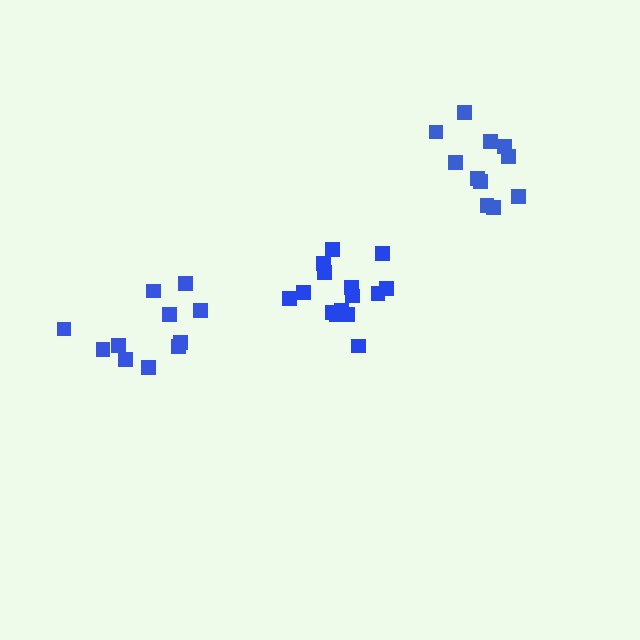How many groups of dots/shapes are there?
There are 3 groups.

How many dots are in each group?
Group 1: 15 dots, Group 2: 11 dots, Group 3: 11 dots (37 total).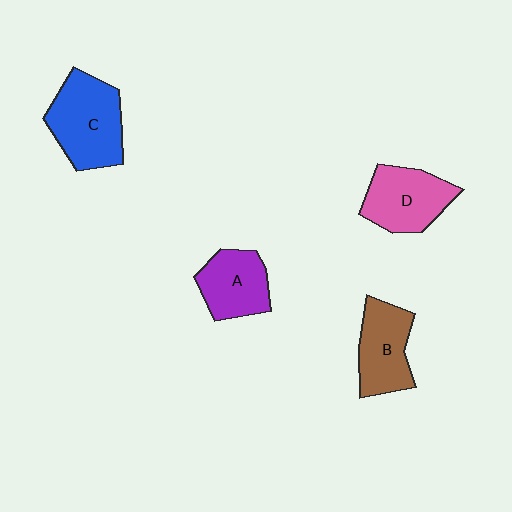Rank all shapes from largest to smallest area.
From largest to smallest: C (blue), D (pink), B (brown), A (purple).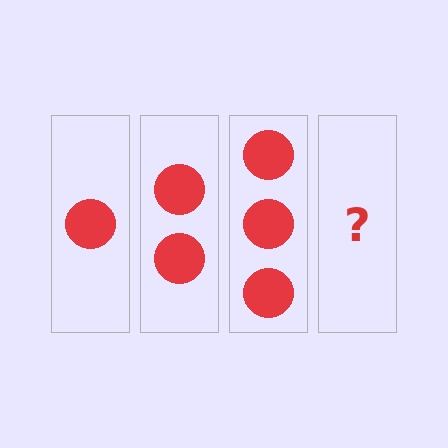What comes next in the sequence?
The next element should be 4 circles.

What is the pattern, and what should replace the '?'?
The pattern is that each step adds one more circle. The '?' should be 4 circles.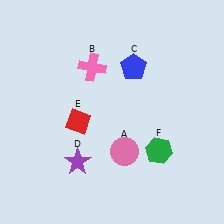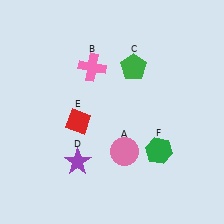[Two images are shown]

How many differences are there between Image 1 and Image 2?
There is 1 difference between the two images.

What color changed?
The pentagon (C) changed from blue in Image 1 to green in Image 2.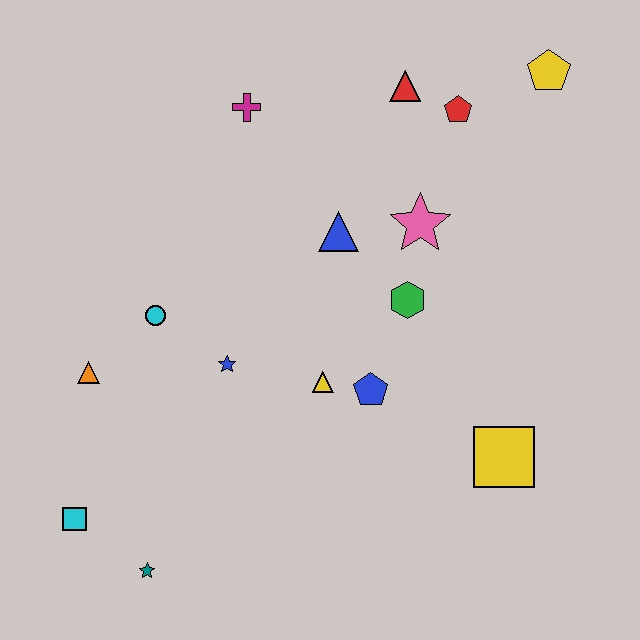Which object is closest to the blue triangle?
The pink star is closest to the blue triangle.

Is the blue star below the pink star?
Yes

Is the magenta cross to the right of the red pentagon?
No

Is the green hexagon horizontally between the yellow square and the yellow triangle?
Yes